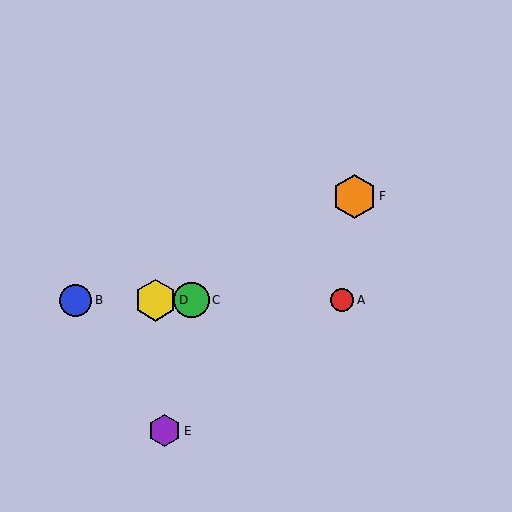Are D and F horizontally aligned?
No, D is at y≈300 and F is at y≈196.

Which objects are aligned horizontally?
Objects A, B, C, D are aligned horizontally.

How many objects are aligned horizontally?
4 objects (A, B, C, D) are aligned horizontally.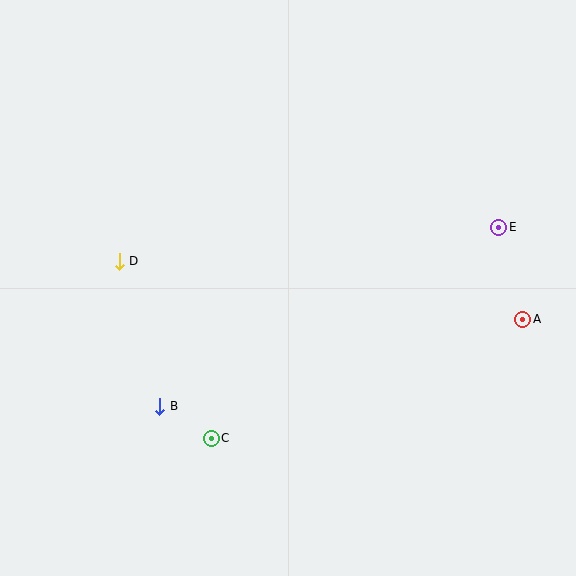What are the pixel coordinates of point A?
Point A is at (523, 319).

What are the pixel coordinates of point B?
Point B is at (160, 406).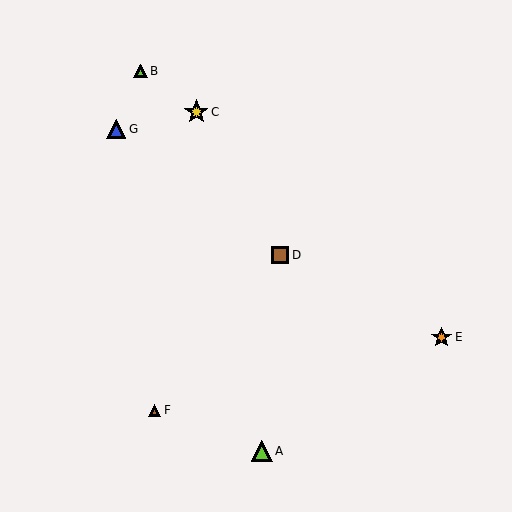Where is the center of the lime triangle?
The center of the lime triangle is at (262, 451).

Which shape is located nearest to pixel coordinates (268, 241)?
The brown square (labeled D) at (280, 255) is nearest to that location.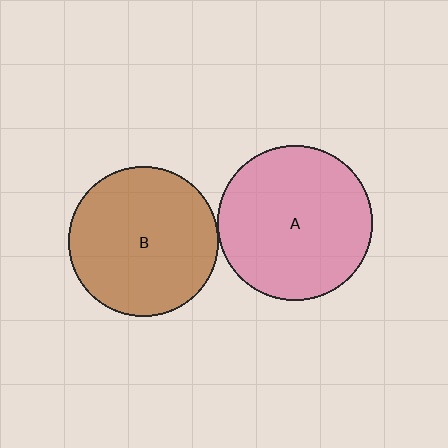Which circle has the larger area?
Circle A (pink).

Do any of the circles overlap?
No, none of the circles overlap.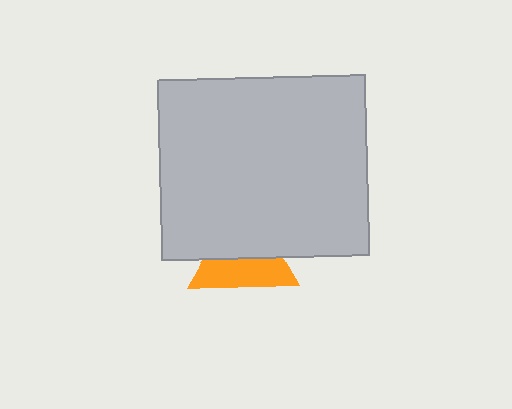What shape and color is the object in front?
The object in front is a light gray rectangle.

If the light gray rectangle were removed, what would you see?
You would see the complete orange triangle.